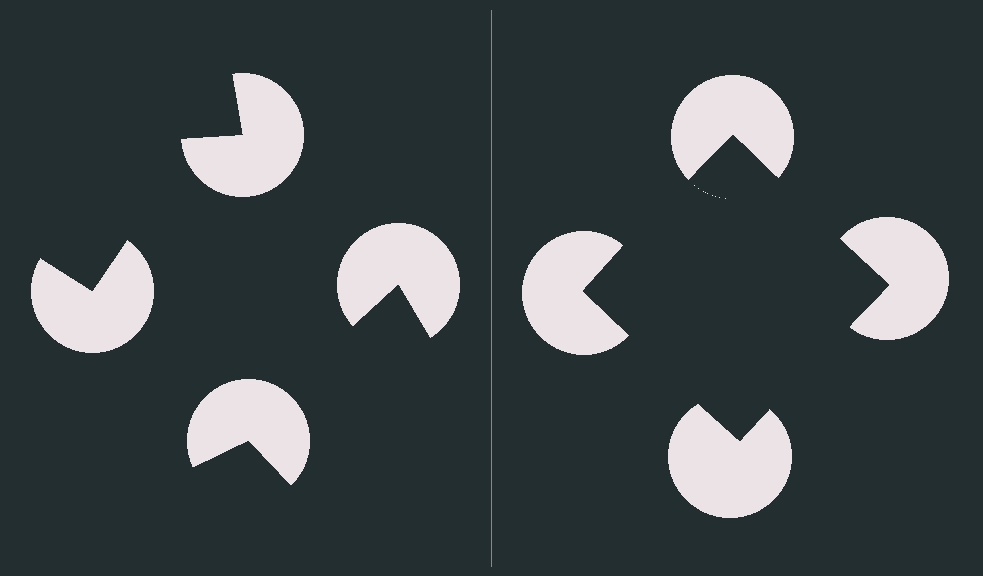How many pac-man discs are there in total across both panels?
8 — 4 on each side.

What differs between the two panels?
The pac-man discs are positioned identically on both sides; only the wedge orientations differ. On the right they align to a square; on the left they are misaligned.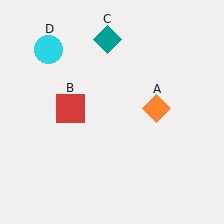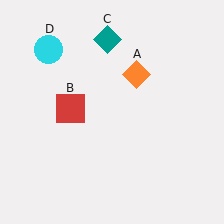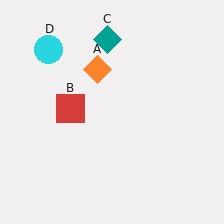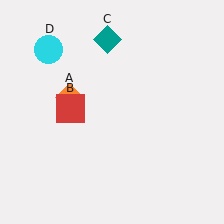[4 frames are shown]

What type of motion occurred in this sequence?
The orange diamond (object A) rotated counterclockwise around the center of the scene.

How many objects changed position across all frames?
1 object changed position: orange diamond (object A).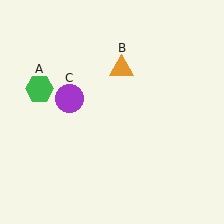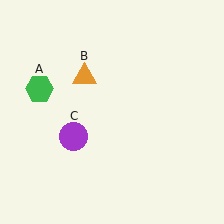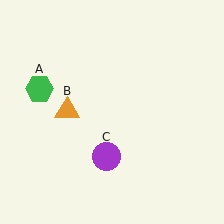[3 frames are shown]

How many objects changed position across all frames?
2 objects changed position: orange triangle (object B), purple circle (object C).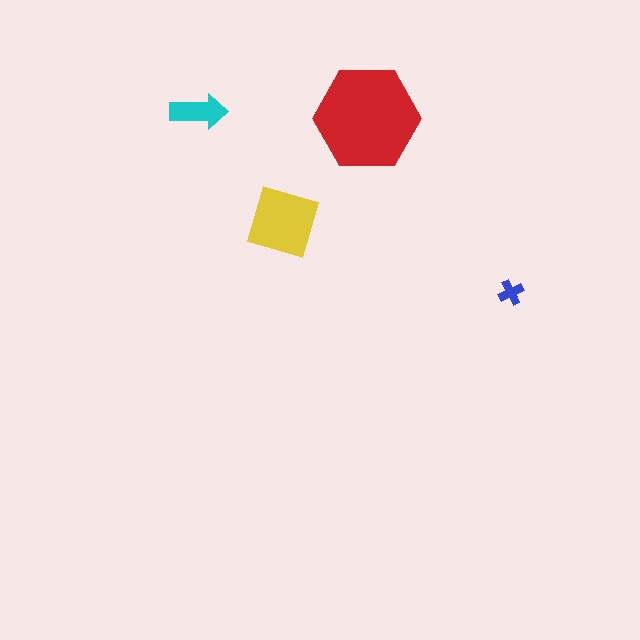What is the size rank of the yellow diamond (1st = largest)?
2nd.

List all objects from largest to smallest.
The red hexagon, the yellow diamond, the cyan arrow, the blue cross.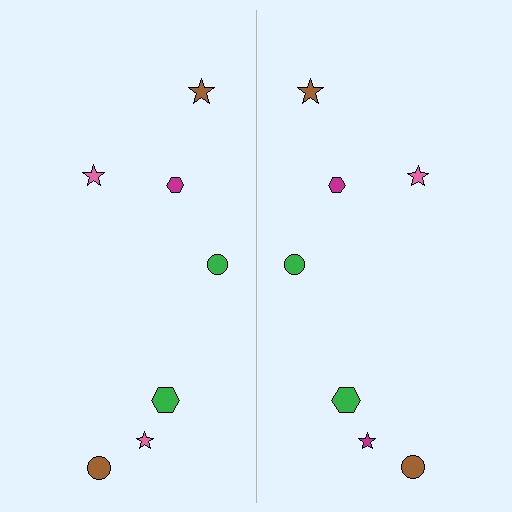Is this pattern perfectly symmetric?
No, the pattern is not perfectly symmetric. The magenta star on the right side breaks the symmetry — its mirror counterpart is pink.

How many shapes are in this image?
There are 14 shapes in this image.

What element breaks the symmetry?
The magenta star on the right side breaks the symmetry — its mirror counterpart is pink.